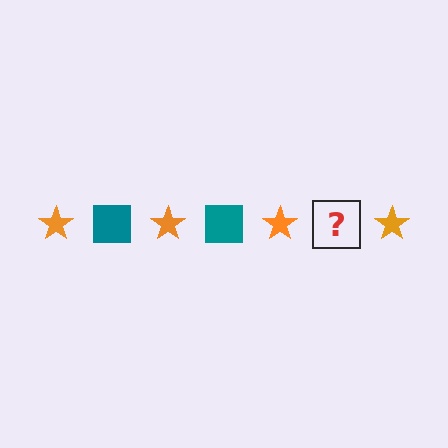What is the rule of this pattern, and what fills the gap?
The rule is that the pattern alternates between orange star and teal square. The gap should be filled with a teal square.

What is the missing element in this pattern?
The missing element is a teal square.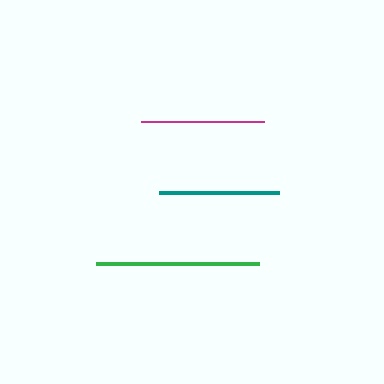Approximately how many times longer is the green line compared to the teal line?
The green line is approximately 1.4 times the length of the teal line.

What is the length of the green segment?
The green segment is approximately 163 pixels long.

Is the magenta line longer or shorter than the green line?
The green line is longer than the magenta line.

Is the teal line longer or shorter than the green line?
The green line is longer than the teal line.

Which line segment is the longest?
The green line is the longest at approximately 163 pixels.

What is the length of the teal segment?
The teal segment is approximately 119 pixels long.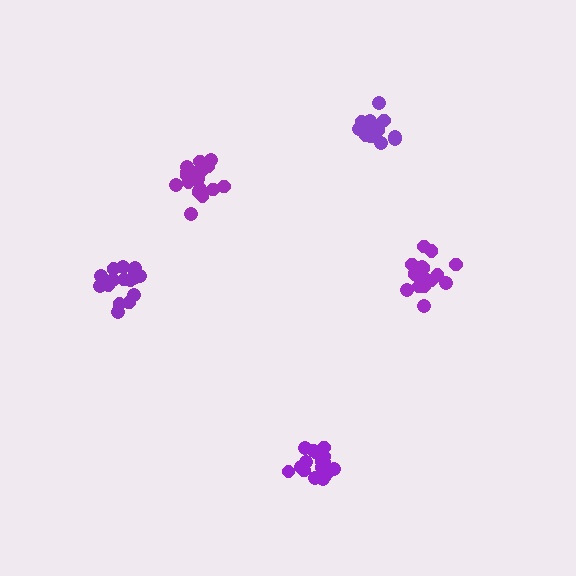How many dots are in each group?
Group 1: 20 dots, Group 2: 15 dots, Group 3: 19 dots, Group 4: 16 dots, Group 5: 21 dots (91 total).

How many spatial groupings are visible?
There are 5 spatial groupings.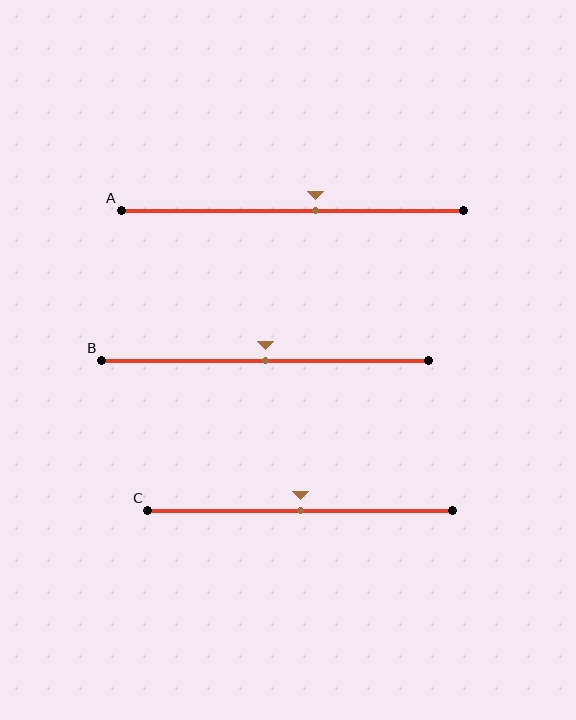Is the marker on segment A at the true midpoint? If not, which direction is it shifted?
No, the marker on segment A is shifted to the right by about 7% of the segment length.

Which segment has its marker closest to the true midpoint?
Segment B has its marker closest to the true midpoint.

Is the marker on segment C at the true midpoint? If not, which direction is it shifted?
Yes, the marker on segment C is at the true midpoint.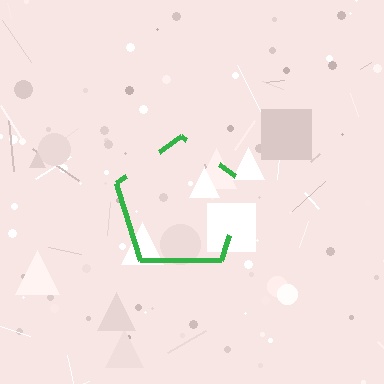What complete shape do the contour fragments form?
The contour fragments form a pentagon.